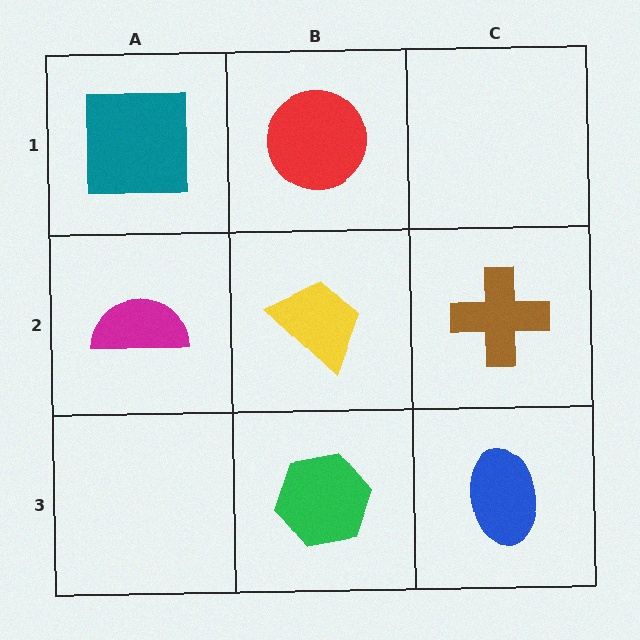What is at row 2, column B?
A yellow trapezoid.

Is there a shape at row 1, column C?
No, that cell is empty.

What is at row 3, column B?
A green hexagon.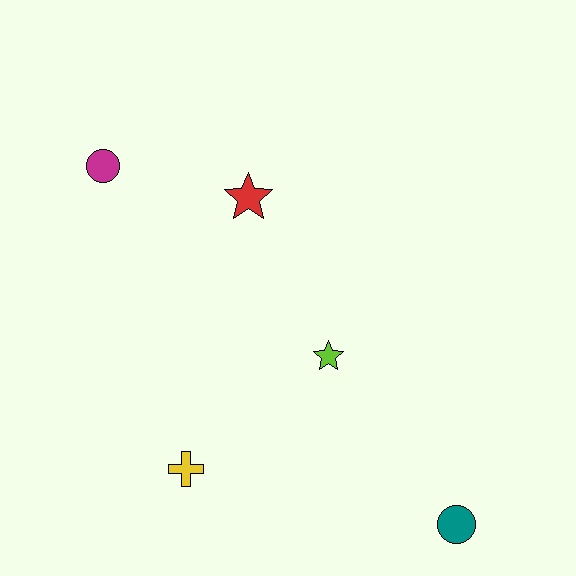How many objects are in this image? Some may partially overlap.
There are 5 objects.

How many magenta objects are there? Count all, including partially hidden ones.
There is 1 magenta object.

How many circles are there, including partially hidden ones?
There are 2 circles.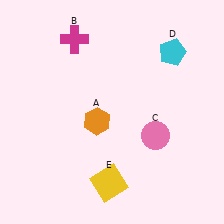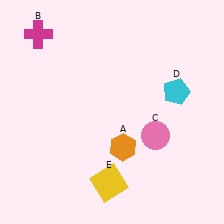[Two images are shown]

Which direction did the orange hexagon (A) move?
The orange hexagon (A) moved right.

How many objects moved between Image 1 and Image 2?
3 objects moved between the two images.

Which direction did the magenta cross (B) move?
The magenta cross (B) moved left.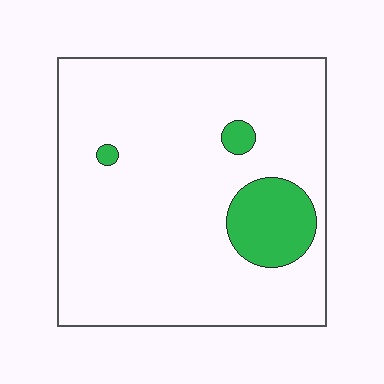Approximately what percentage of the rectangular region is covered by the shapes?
Approximately 10%.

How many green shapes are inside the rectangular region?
3.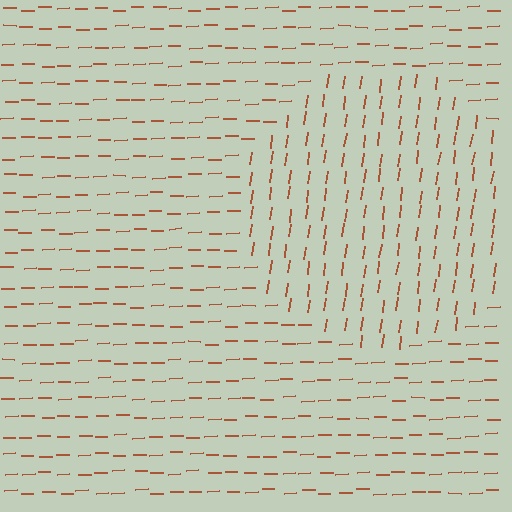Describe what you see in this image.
The image is filled with small brown line segments. A circle region in the image has lines oriented differently from the surrounding lines, creating a visible texture boundary.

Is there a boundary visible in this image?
Yes, there is a texture boundary formed by a change in line orientation.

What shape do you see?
I see a circle.